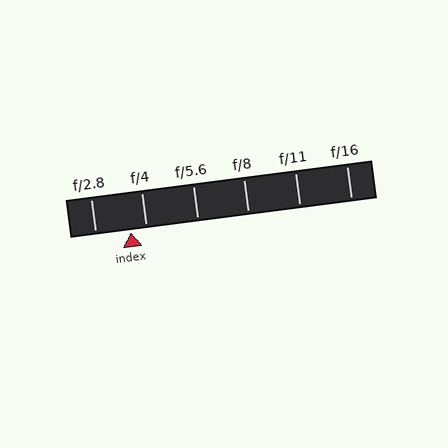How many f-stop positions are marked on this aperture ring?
There are 6 f-stop positions marked.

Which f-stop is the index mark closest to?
The index mark is closest to f/4.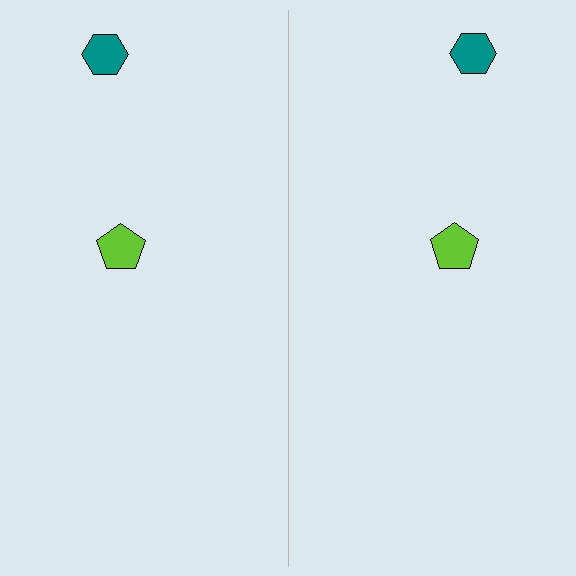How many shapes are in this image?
There are 4 shapes in this image.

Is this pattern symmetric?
Yes, this pattern has bilateral (reflection) symmetry.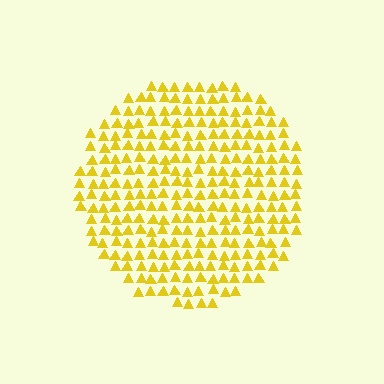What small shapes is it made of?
It is made of small triangles.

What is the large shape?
The large shape is a circle.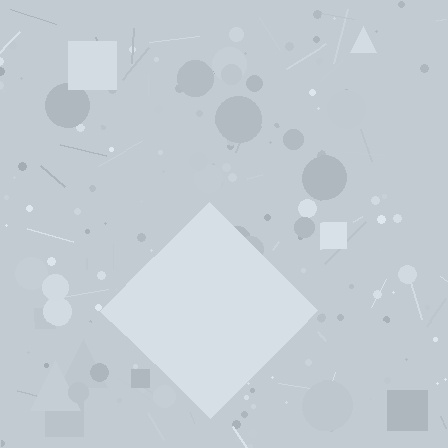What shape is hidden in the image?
A diamond is hidden in the image.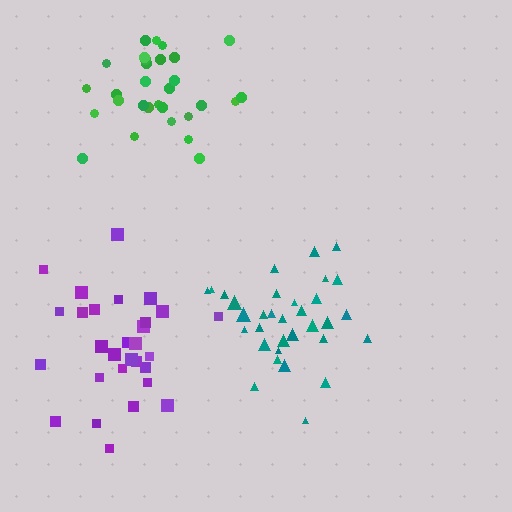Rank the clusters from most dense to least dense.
teal, green, purple.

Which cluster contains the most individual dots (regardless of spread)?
Teal (33).